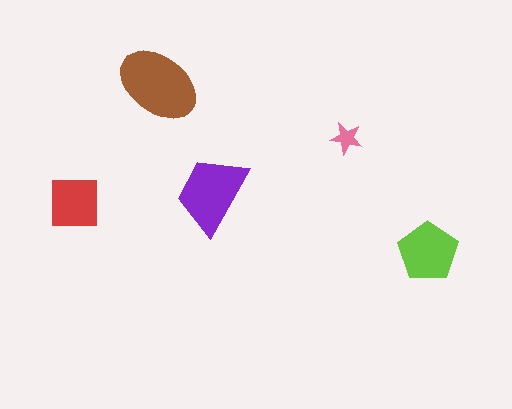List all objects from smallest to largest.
The pink star, the red square, the lime pentagon, the purple trapezoid, the brown ellipse.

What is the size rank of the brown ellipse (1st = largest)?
1st.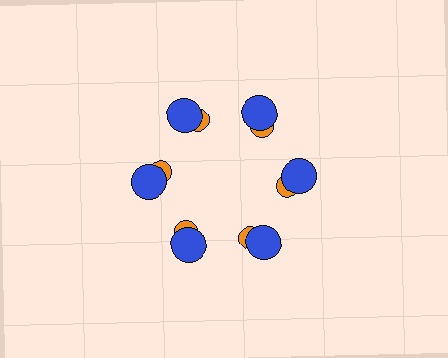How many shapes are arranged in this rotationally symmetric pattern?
There are 12 shapes, arranged in 6 groups of 2.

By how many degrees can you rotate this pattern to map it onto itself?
The pattern maps onto itself every 60 degrees of rotation.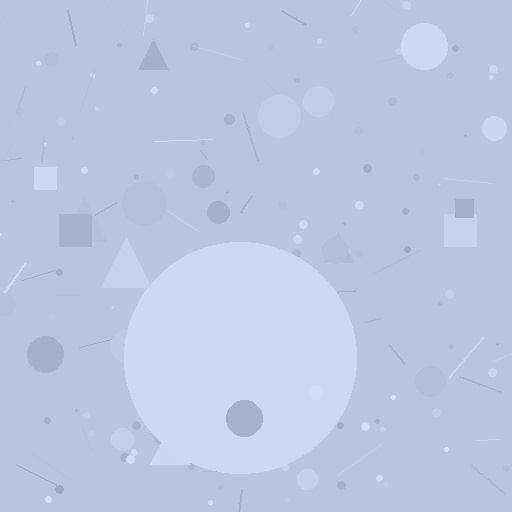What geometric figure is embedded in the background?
A circle is embedded in the background.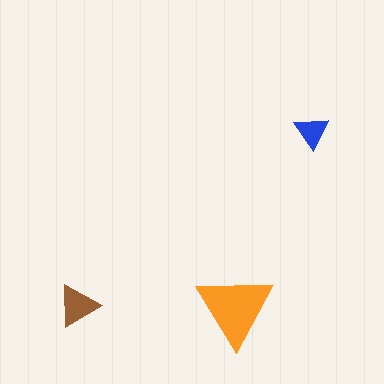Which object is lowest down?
The orange triangle is bottommost.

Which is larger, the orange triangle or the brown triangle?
The orange one.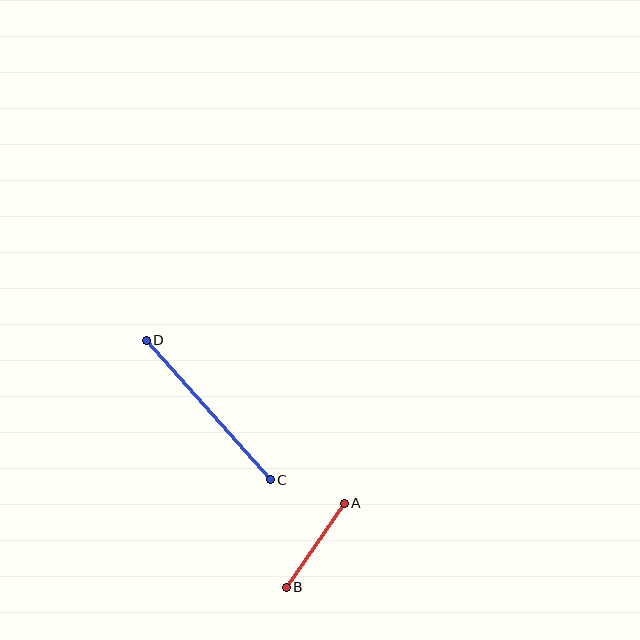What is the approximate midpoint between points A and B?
The midpoint is at approximately (315, 545) pixels.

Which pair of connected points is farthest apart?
Points C and D are farthest apart.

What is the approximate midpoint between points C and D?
The midpoint is at approximately (208, 410) pixels.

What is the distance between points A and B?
The distance is approximately 102 pixels.